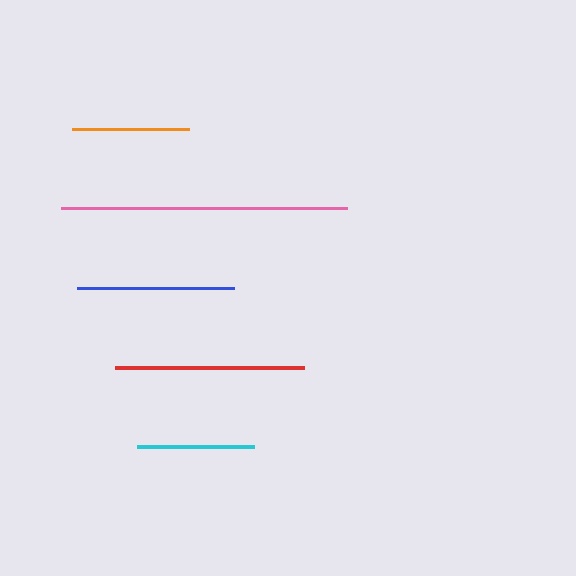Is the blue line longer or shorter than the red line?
The red line is longer than the blue line.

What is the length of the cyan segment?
The cyan segment is approximately 117 pixels long.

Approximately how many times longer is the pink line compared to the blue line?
The pink line is approximately 1.8 times the length of the blue line.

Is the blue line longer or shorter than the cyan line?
The blue line is longer than the cyan line.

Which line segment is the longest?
The pink line is the longest at approximately 286 pixels.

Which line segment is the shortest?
The orange line is the shortest at approximately 117 pixels.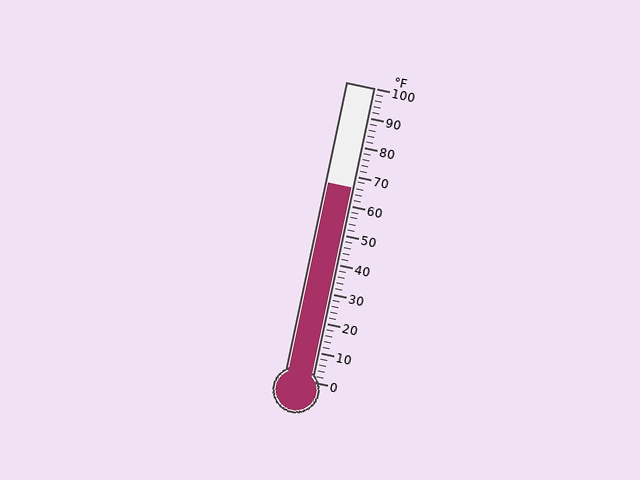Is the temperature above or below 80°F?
The temperature is below 80°F.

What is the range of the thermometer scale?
The thermometer scale ranges from 0°F to 100°F.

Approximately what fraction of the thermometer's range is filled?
The thermometer is filled to approximately 65% of its range.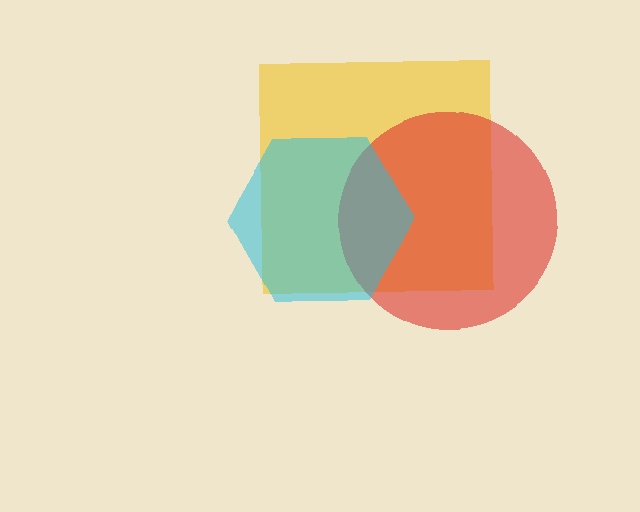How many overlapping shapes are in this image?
There are 3 overlapping shapes in the image.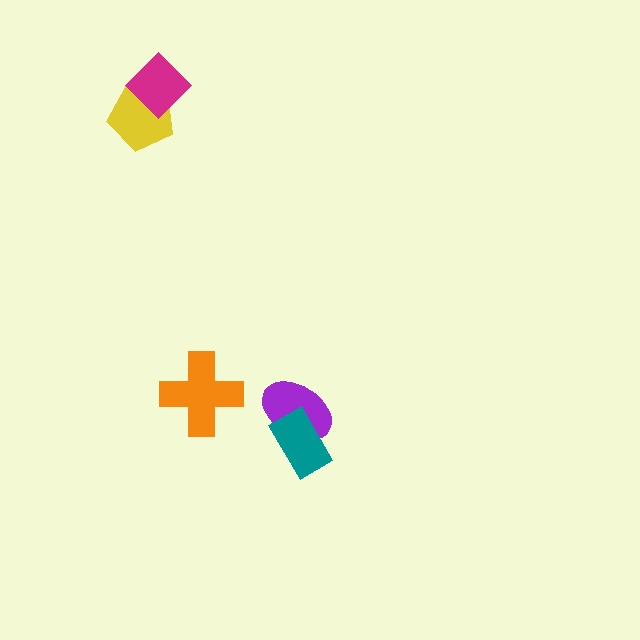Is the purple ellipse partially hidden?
Yes, it is partially covered by another shape.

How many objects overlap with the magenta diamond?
1 object overlaps with the magenta diamond.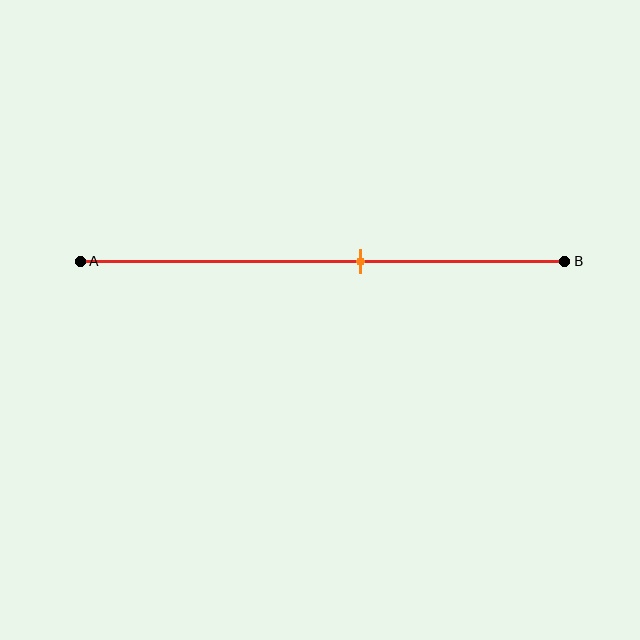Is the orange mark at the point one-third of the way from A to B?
No, the mark is at about 60% from A, not at the 33% one-third point.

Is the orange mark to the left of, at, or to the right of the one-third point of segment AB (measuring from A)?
The orange mark is to the right of the one-third point of segment AB.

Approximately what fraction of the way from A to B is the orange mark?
The orange mark is approximately 60% of the way from A to B.